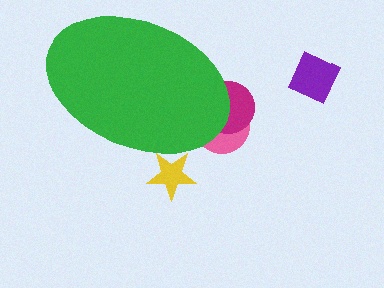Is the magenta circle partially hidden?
Yes, the magenta circle is partially hidden behind the green ellipse.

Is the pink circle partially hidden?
Yes, the pink circle is partially hidden behind the green ellipse.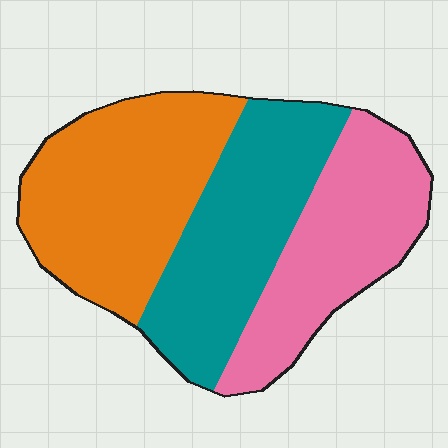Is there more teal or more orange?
Orange.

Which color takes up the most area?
Orange, at roughly 35%.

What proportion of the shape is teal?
Teal covers around 35% of the shape.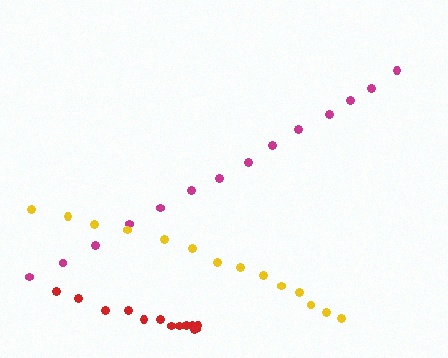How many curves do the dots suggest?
There are 3 distinct paths.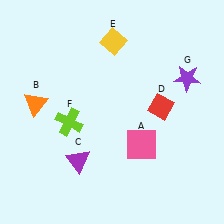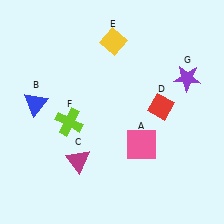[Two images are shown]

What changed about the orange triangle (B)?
In Image 1, B is orange. In Image 2, it changed to blue.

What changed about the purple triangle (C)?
In Image 1, C is purple. In Image 2, it changed to magenta.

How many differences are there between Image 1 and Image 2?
There are 2 differences between the two images.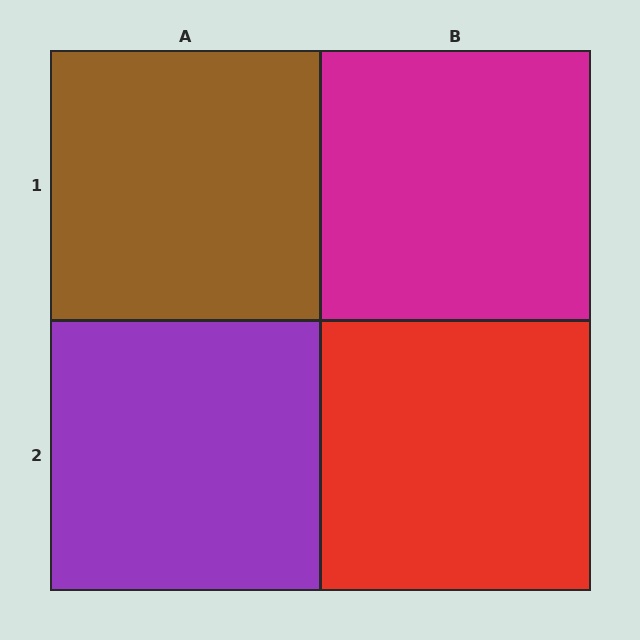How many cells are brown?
1 cell is brown.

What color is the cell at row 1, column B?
Magenta.